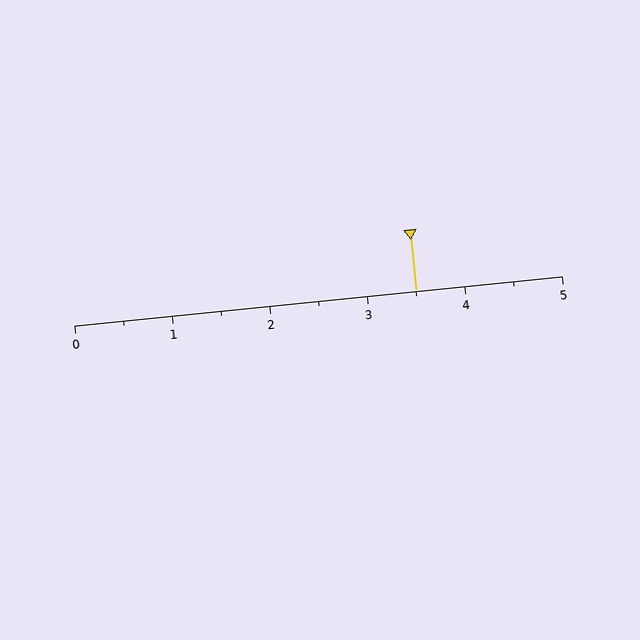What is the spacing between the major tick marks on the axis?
The major ticks are spaced 1 apart.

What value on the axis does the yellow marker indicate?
The marker indicates approximately 3.5.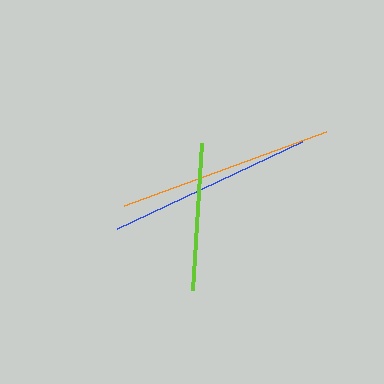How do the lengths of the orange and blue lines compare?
The orange and blue lines are approximately the same length.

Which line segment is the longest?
The orange line is the longest at approximately 216 pixels.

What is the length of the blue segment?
The blue segment is approximately 205 pixels long.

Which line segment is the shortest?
The lime line is the shortest at approximately 148 pixels.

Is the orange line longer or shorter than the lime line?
The orange line is longer than the lime line.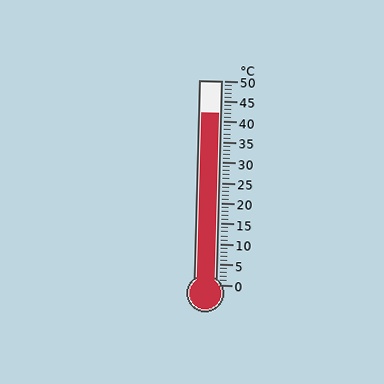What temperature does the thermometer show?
The thermometer shows approximately 42°C.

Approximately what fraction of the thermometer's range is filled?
The thermometer is filled to approximately 85% of its range.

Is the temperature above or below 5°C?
The temperature is above 5°C.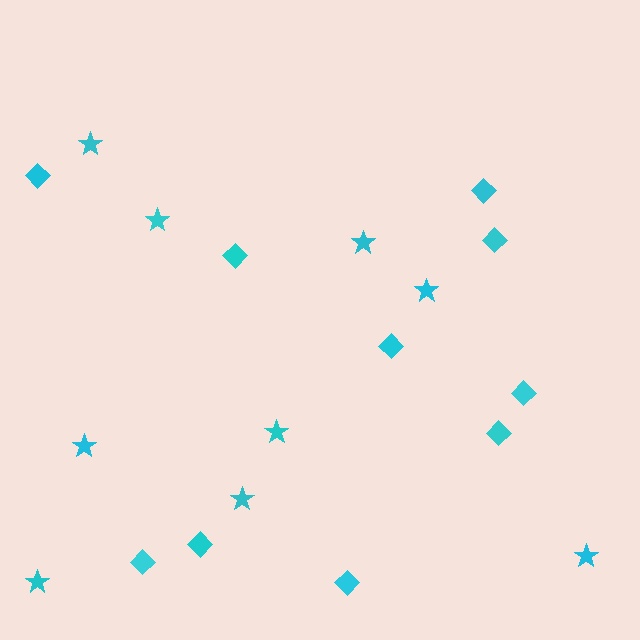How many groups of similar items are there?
There are 2 groups: one group of diamonds (10) and one group of stars (9).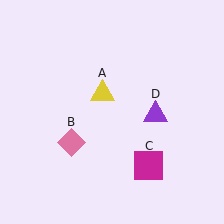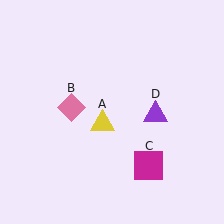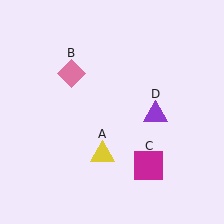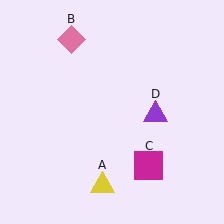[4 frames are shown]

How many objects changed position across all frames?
2 objects changed position: yellow triangle (object A), pink diamond (object B).